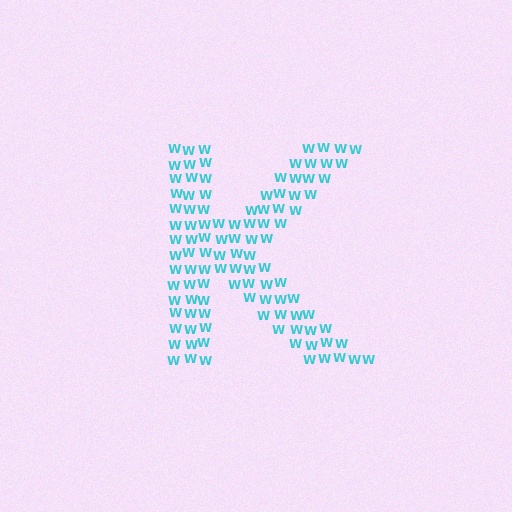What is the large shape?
The large shape is the letter K.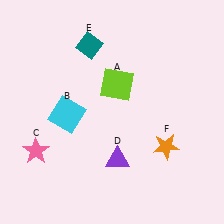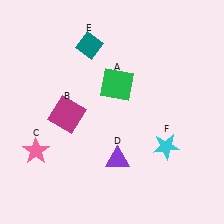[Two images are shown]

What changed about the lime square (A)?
In Image 1, A is lime. In Image 2, it changed to green.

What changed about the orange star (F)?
In Image 1, F is orange. In Image 2, it changed to cyan.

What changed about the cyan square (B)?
In Image 1, B is cyan. In Image 2, it changed to magenta.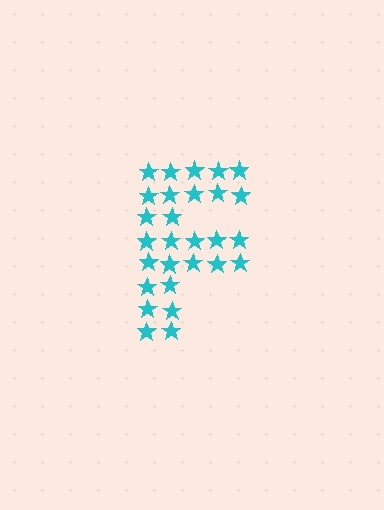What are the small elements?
The small elements are stars.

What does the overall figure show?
The overall figure shows the letter F.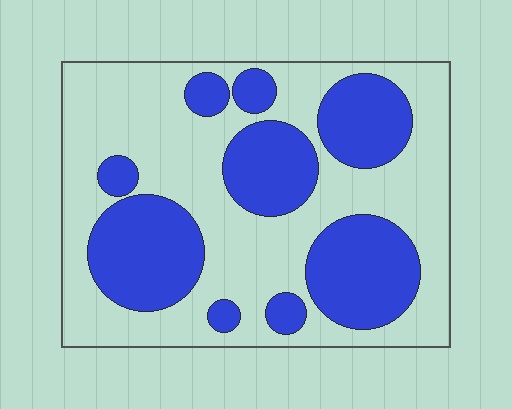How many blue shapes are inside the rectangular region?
9.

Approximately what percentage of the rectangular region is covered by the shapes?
Approximately 40%.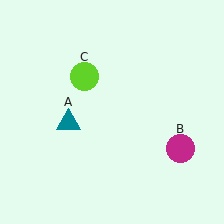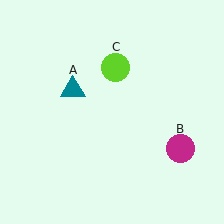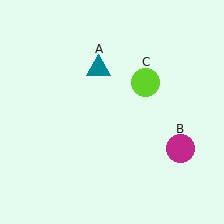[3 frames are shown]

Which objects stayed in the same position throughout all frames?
Magenta circle (object B) remained stationary.